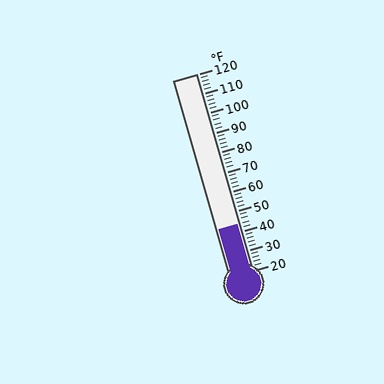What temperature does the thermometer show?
The thermometer shows approximately 44°F.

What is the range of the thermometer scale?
The thermometer scale ranges from 20°F to 120°F.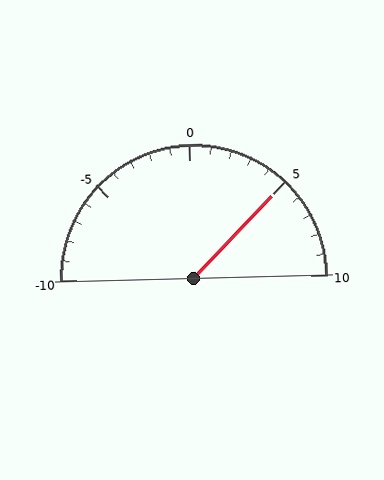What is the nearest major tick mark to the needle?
The nearest major tick mark is 5.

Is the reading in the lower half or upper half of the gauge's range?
The reading is in the upper half of the range (-10 to 10).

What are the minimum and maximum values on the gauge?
The gauge ranges from -10 to 10.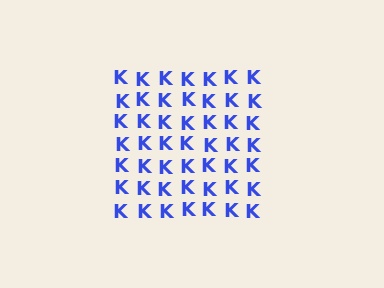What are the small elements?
The small elements are letter K's.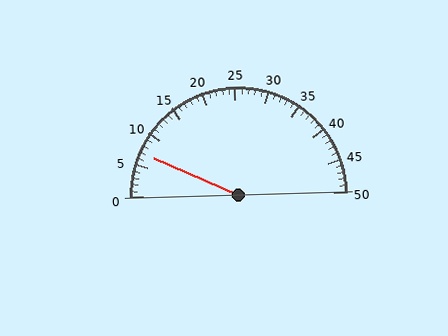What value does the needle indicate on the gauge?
The needle indicates approximately 7.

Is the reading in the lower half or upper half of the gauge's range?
The reading is in the lower half of the range (0 to 50).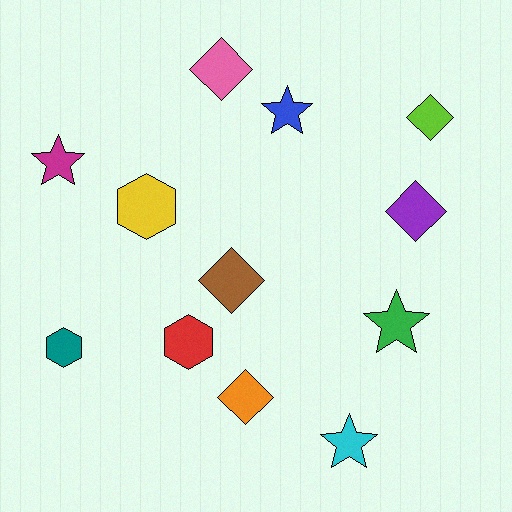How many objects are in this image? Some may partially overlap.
There are 12 objects.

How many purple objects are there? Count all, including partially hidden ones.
There is 1 purple object.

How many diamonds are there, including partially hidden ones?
There are 5 diamonds.